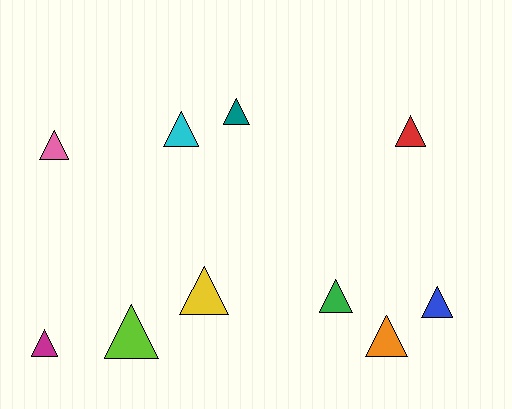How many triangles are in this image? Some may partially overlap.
There are 10 triangles.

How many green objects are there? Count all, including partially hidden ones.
There is 1 green object.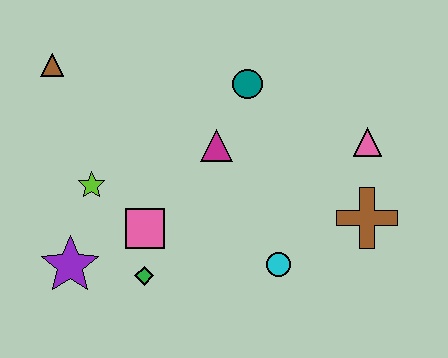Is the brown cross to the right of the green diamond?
Yes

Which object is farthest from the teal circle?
The purple star is farthest from the teal circle.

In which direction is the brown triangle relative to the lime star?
The brown triangle is above the lime star.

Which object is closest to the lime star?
The pink square is closest to the lime star.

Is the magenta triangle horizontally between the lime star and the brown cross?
Yes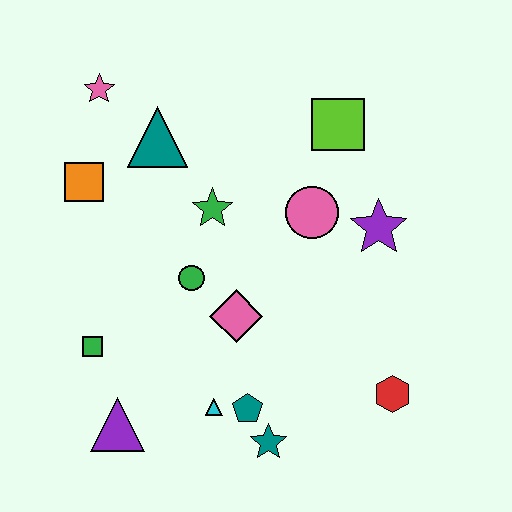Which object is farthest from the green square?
The lime square is farthest from the green square.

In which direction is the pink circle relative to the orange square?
The pink circle is to the right of the orange square.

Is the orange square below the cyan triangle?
No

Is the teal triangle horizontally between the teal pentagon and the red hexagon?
No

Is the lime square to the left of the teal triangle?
No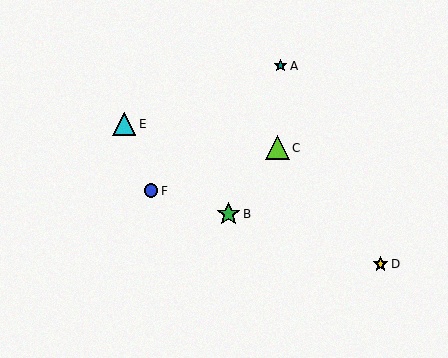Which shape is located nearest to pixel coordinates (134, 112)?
The cyan triangle (labeled E) at (124, 124) is nearest to that location.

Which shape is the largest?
The lime triangle (labeled C) is the largest.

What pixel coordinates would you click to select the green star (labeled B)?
Click at (229, 214) to select the green star B.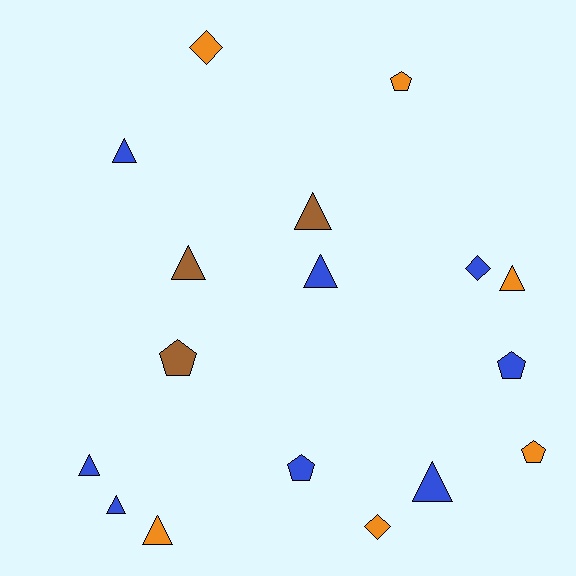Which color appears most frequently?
Blue, with 8 objects.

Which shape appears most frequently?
Triangle, with 9 objects.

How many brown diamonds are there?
There are no brown diamonds.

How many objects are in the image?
There are 17 objects.